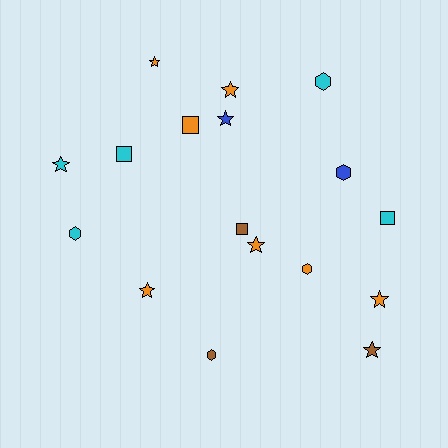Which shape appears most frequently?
Star, with 8 objects.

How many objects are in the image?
There are 17 objects.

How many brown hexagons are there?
There is 1 brown hexagon.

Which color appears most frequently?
Orange, with 7 objects.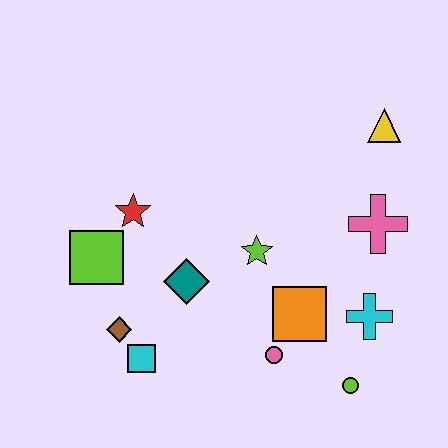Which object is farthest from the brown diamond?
The yellow triangle is farthest from the brown diamond.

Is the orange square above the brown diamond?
Yes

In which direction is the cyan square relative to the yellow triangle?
The cyan square is to the left of the yellow triangle.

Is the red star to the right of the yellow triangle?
No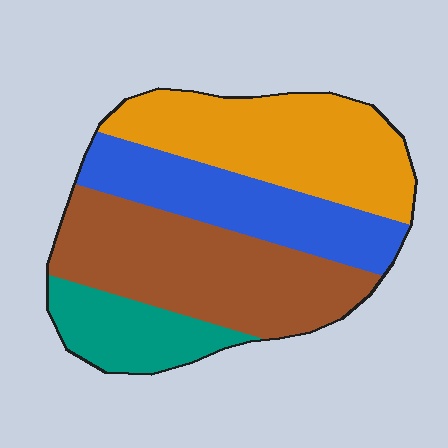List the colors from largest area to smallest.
From largest to smallest: brown, orange, blue, teal.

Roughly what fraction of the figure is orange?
Orange takes up between a sixth and a third of the figure.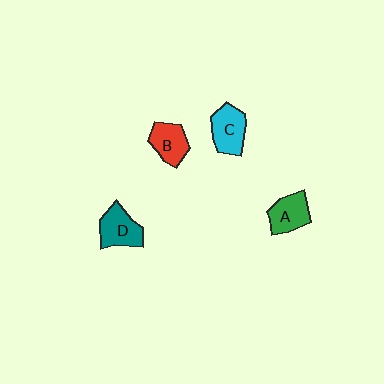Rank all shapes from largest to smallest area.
From largest to smallest: D (teal), C (cyan), A (green), B (red).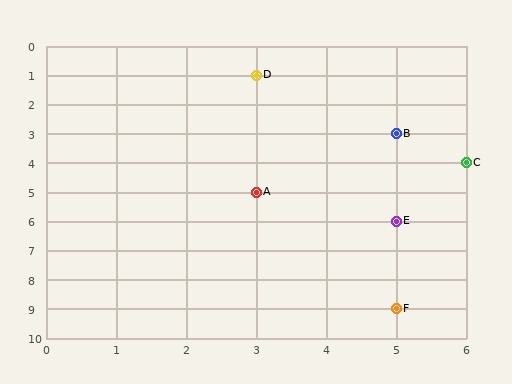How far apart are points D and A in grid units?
Points D and A are 4 rows apart.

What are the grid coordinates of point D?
Point D is at grid coordinates (3, 1).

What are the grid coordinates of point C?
Point C is at grid coordinates (6, 4).